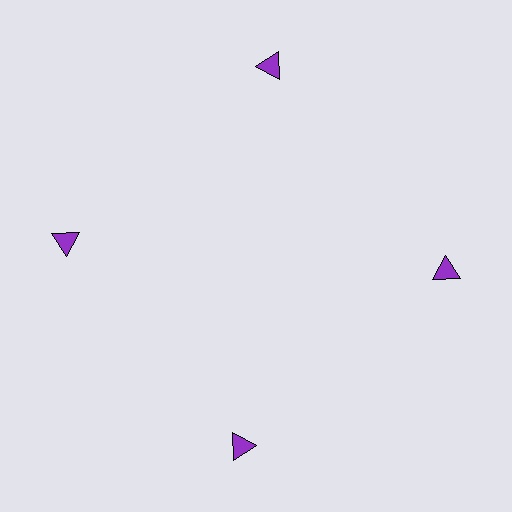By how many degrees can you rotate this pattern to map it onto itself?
The pattern maps onto itself every 90 degrees of rotation.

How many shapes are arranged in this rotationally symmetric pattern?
There are 4 shapes, arranged in 4 groups of 1.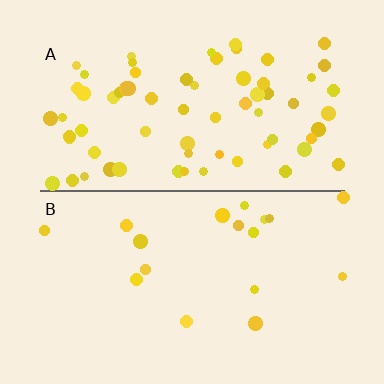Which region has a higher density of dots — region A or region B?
A (the top).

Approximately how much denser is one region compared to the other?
Approximately 3.9× — region A over region B.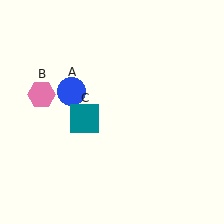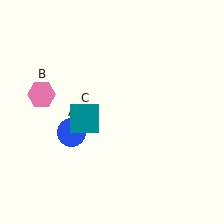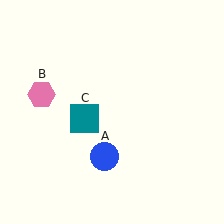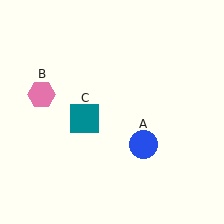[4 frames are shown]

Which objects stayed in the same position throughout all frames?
Pink hexagon (object B) and teal square (object C) remained stationary.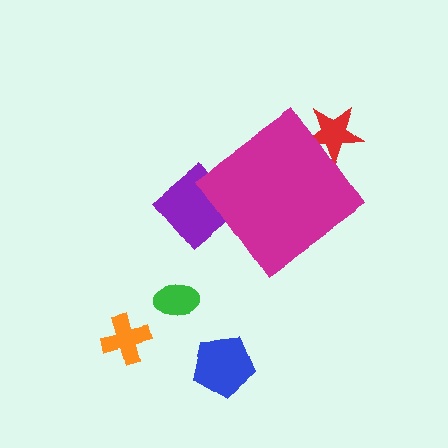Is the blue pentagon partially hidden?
No, the blue pentagon is fully visible.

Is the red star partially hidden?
Yes, the red star is partially hidden behind the magenta diamond.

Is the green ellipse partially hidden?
No, the green ellipse is fully visible.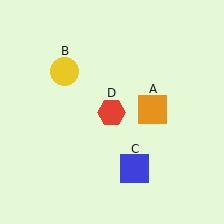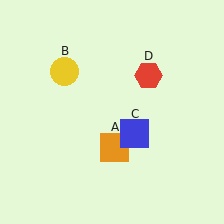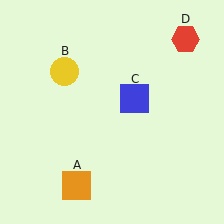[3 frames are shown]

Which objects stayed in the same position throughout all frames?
Yellow circle (object B) remained stationary.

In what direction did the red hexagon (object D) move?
The red hexagon (object D) moved up and to the right.